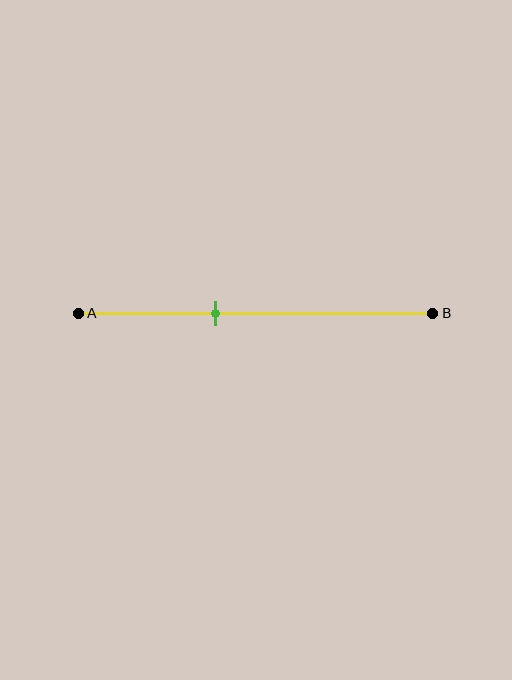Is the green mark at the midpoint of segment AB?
No, the mark is at about 40% from A, not at the 50% midpoint.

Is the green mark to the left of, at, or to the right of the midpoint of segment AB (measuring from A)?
The green mark is to the left of the midpoint of segment AB.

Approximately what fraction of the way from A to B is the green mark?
The green mark is approximately 40% of the way from A to B.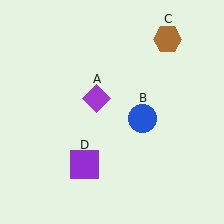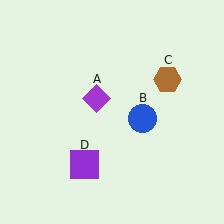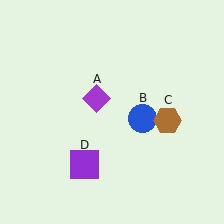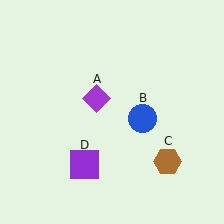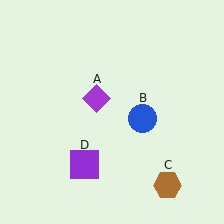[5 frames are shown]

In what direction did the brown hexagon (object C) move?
The brown hexagon (object C) moved down.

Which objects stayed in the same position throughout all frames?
Purple diamond (object A) and blue circle (object B) and purple square (object D) remained stationary.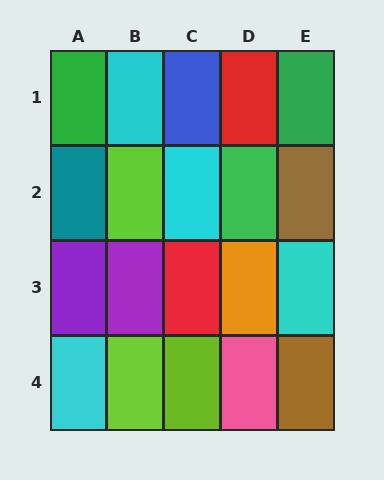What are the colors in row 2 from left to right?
Teal, lime, cyan, green, brown.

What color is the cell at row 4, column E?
Brown.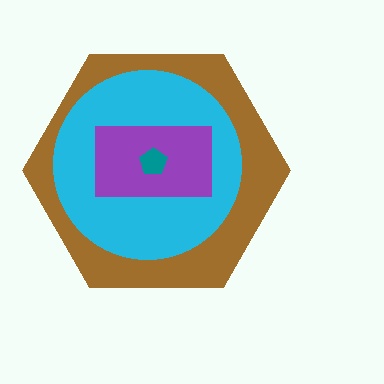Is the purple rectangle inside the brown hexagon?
Yes.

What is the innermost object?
The teal pentagon.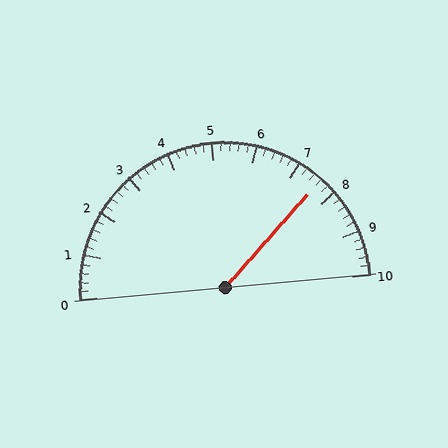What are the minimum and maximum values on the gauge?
The gauge ranges from 0 to 10.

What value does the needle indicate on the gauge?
The needle indicates approximately 7.6.